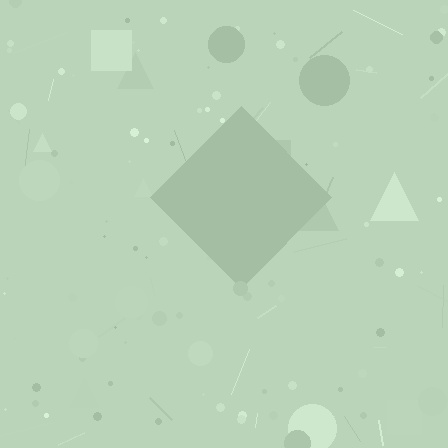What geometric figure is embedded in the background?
A diamond is embedded in the background.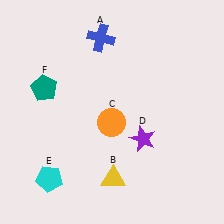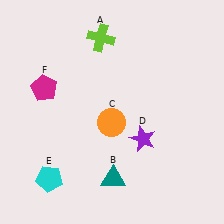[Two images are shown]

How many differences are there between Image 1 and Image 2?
There are 3 differences between the two images.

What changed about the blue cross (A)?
In Image 1, A is blue. In Image 2, it changed to lime.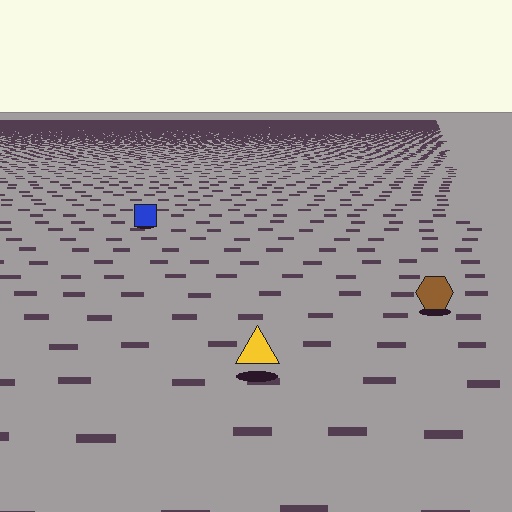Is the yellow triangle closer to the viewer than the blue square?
Yes. The yellow triangle is closer — you can tell from the texture gradient: the ground texture is coarser near it.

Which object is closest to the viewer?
The yellow triangle is closest. The texture marks near it are larger and more spread out.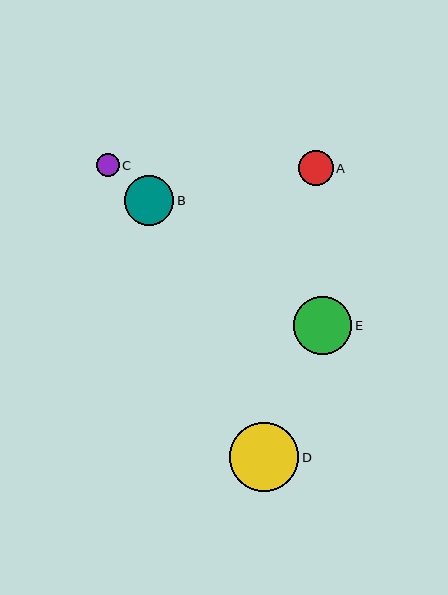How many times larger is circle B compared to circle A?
Circle B is approximately 1.4 times the size of circle A.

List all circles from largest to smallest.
From largest to smallest: D, E, B, A, C.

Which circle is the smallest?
Circle C is the smallest with a size of approximately 23 pixels.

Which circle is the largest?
Circle D is the largest with a size of approximately 69 pixels.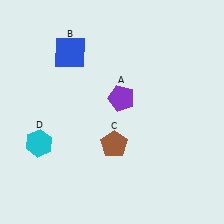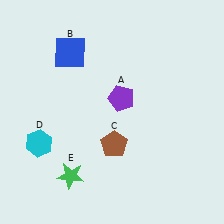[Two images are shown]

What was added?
A green star (E) was added in Image 2.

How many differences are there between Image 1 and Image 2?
There is 1 difference between the two images.